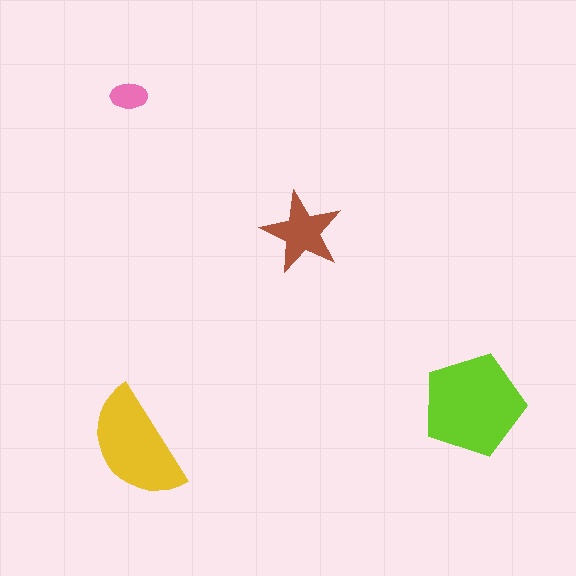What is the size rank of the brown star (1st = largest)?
3rd.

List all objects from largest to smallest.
The lime pentagon, the yellow semicircle, the brown star, the pink ellipse.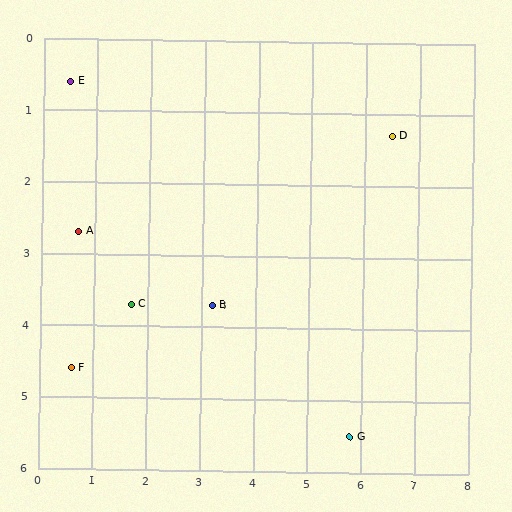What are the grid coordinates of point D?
Point D is at approximately (6.5, 1.3).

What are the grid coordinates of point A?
Point A is at approximately (0.7, 2.7).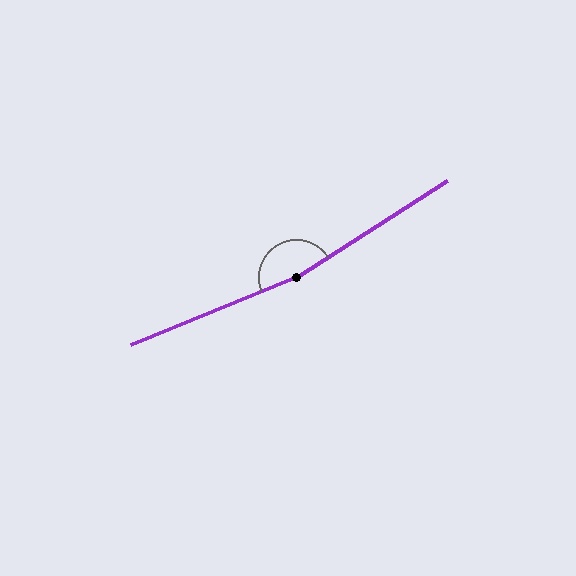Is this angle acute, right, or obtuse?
It is obtuse.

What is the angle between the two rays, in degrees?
Approximately 169 degrees.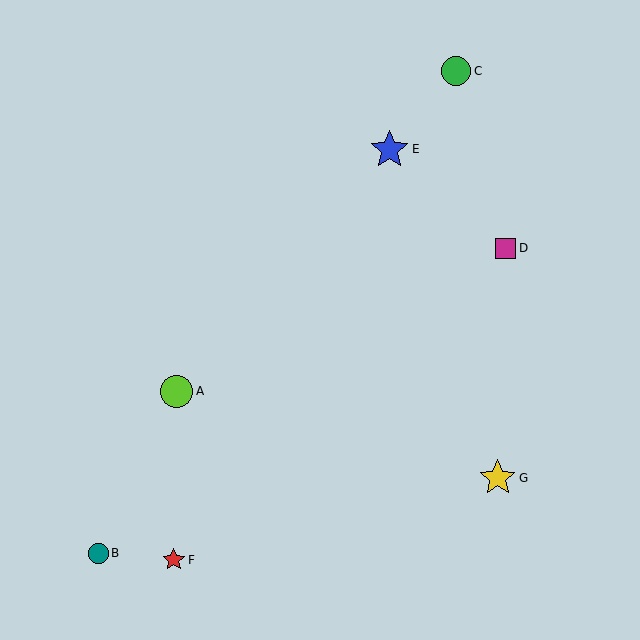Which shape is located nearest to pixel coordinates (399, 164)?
The blue star (labeled E) at (389, 149) is nearest to that location.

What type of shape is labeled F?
Shape F is a red star.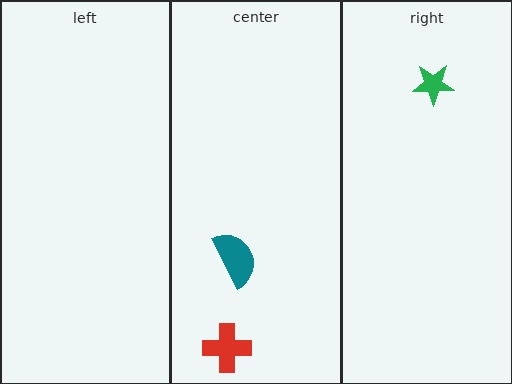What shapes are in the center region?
The red cross, the teal semicircle.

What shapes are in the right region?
The green star.